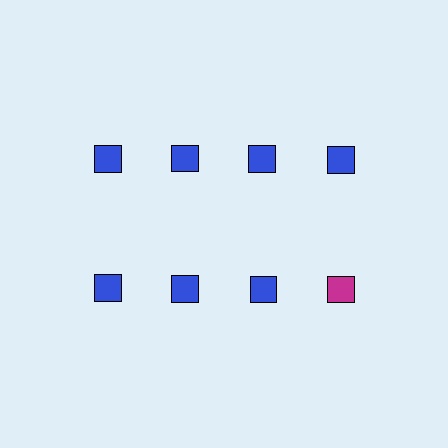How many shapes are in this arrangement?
There are 8 shapes arranged in a grid pattern.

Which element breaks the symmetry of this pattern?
The magenta square in the second row, second from right column breaks the symmetry. All other shapes are blue squares.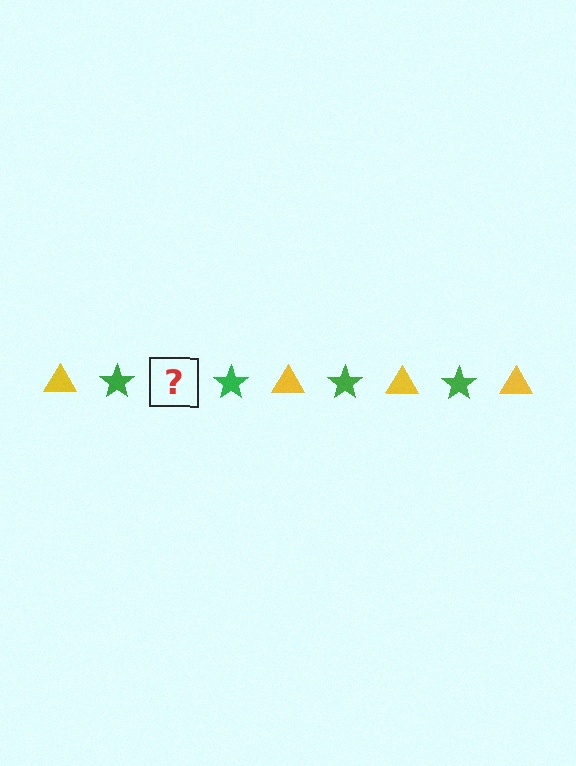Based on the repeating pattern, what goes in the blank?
The blank should be a yellow triangle.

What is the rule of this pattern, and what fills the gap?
The rule is that the pattern alternates between yellow triangle and green star. The gap should be filled with a yellow triangle.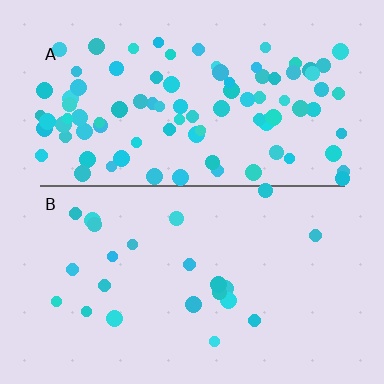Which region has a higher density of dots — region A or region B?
A (the top).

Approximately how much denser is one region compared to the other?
Approximately 4.0× — region A over region B.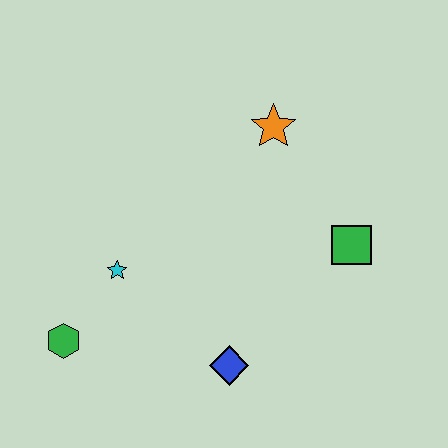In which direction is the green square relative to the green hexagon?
The green square is to the right of the green hexagon.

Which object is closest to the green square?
The orange star is closest to the green square.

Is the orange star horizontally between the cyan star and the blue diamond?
No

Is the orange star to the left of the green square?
Yes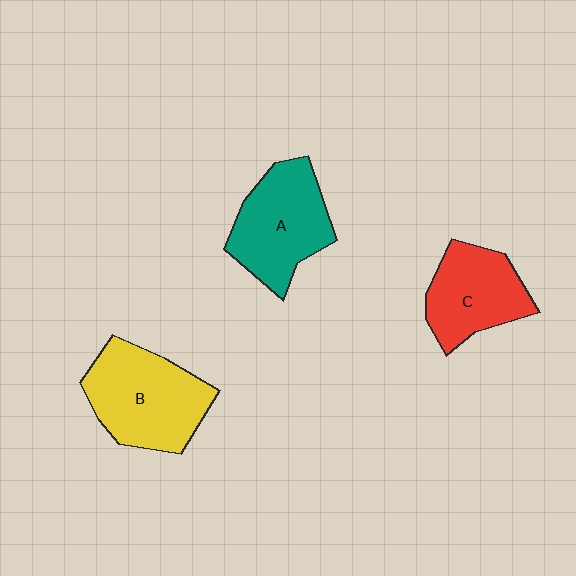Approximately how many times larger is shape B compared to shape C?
Approximately 1.3 times.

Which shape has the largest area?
Shape B (yellow).